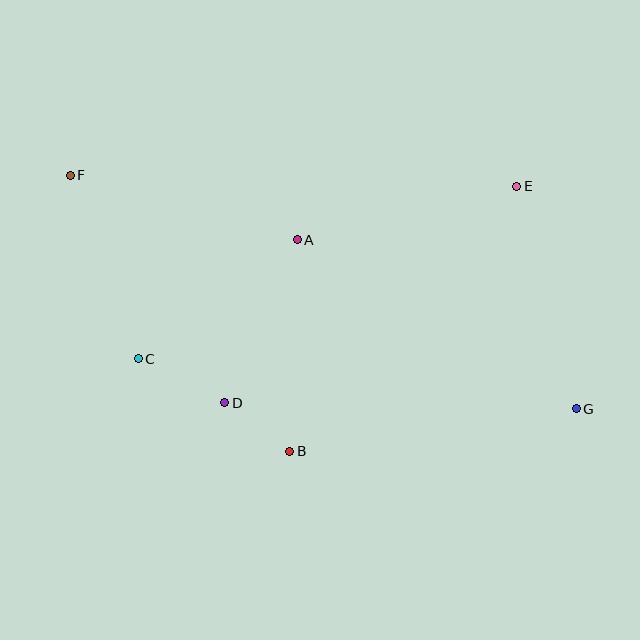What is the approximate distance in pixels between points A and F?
The distance between A and F is approximately 236 pixels.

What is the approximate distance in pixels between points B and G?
The distance between B and G is approximately 290 pixels.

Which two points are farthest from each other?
Points F and G are farthest from each other.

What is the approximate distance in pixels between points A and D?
The distance between A and D is approximately 178 pixels.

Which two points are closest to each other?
Points B and D are closest to each other.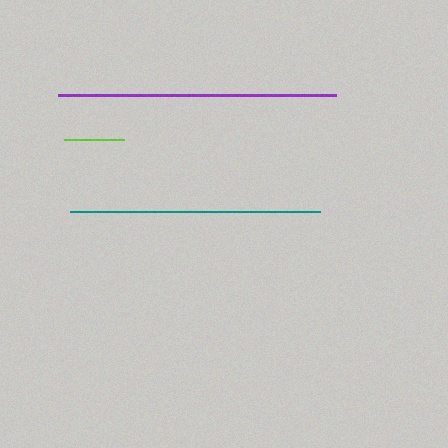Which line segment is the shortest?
The lime line is the shortest at approximately 60 pixels.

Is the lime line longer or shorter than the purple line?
The purple line is longer than the lime line.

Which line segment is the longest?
The purple line is the longest at approximately 278 pixels.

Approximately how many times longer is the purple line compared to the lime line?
The purple line is approximately 4.6 times the length of the lime line.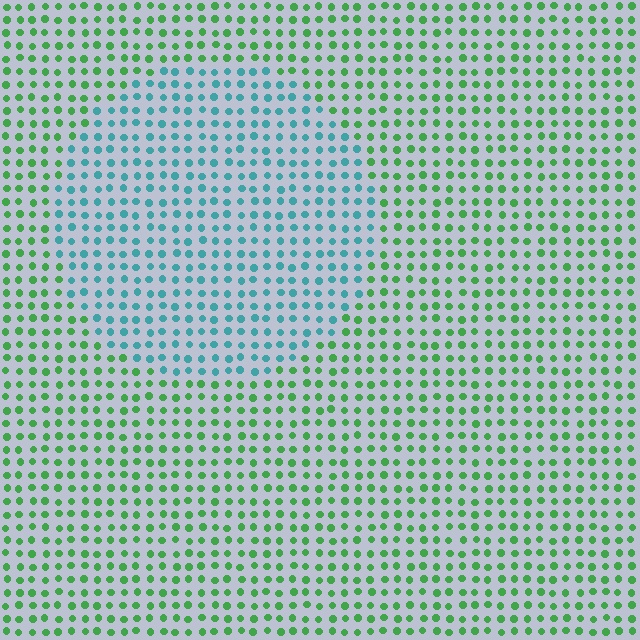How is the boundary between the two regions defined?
The boundary is defined purely by a slight shift in hue (about 56 degrees). Spacing, size, and orientation are identical on both sides.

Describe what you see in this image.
The image is filled with small green elements in a uniform arrangement. A circle-shaped region is visible where the elements are tinted to a slightly different hue, forming a subtle color boundary.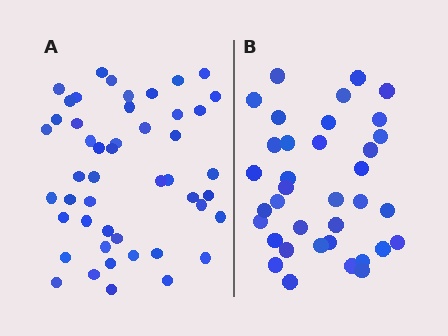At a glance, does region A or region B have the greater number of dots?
Region A (the left region) has more dots.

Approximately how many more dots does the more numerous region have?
Region A has roughly 12 or so more dots than region B.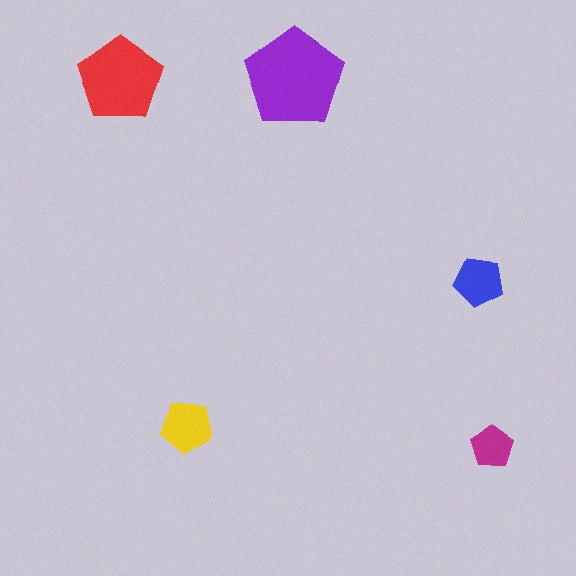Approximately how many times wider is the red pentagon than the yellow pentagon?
About 1.5 times wider.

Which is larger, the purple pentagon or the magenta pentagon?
The purple one.